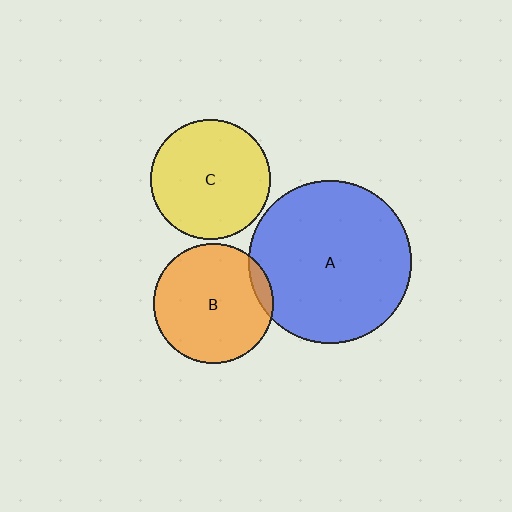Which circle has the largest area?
Circle A (blue).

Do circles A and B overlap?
Yes.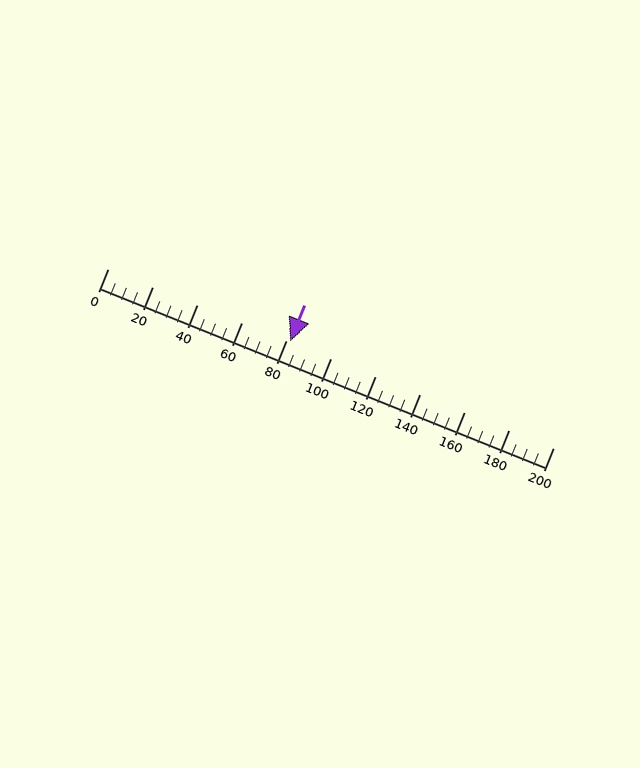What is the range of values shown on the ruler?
The ruler shows values from 0 to 200.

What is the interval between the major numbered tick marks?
The major tick marks are spaced 20 units apart.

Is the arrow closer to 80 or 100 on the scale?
The arrow is closer to 80.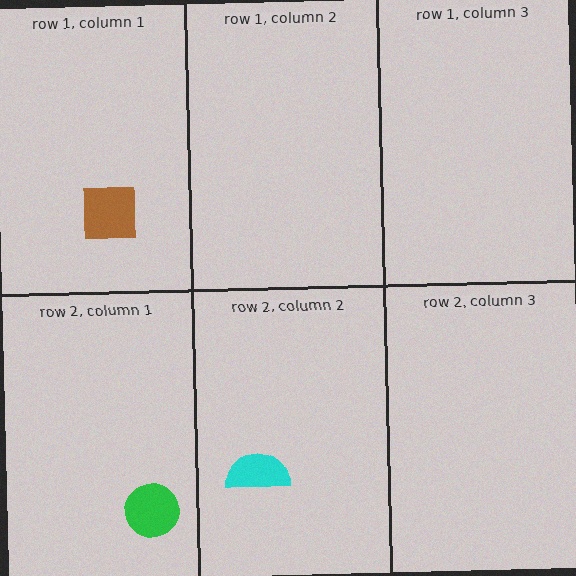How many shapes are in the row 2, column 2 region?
1.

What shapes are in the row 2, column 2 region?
The cyan semicircle.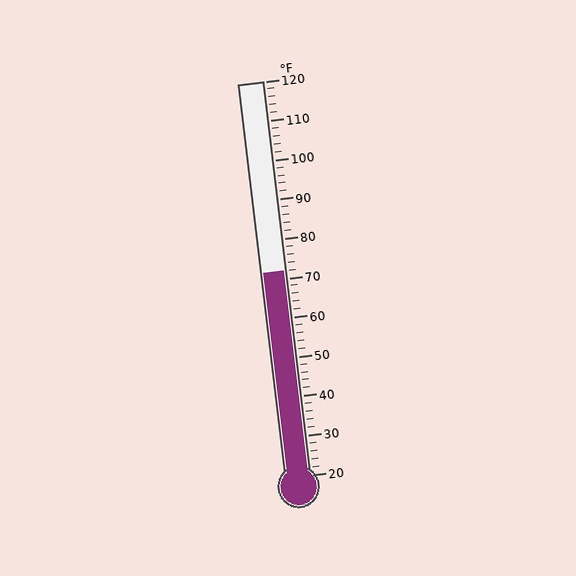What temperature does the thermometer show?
The thermometer shows approximately 72°F.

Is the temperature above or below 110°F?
The temperature is below 110°F.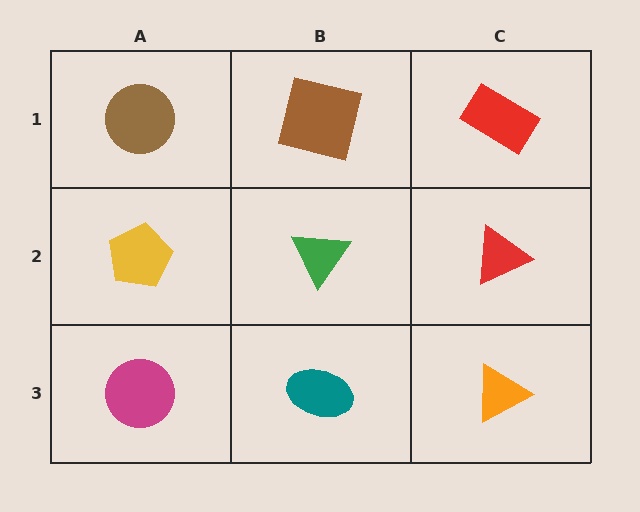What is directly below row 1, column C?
A red triangle.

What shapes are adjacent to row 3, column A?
A yellow pentagon (row 2, column A), a teal ellipse (row 3, column B).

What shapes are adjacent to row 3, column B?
A green triangle (row 2, column B), a magenta circle (row 3, column A), an orange triangle (row 3, column C).